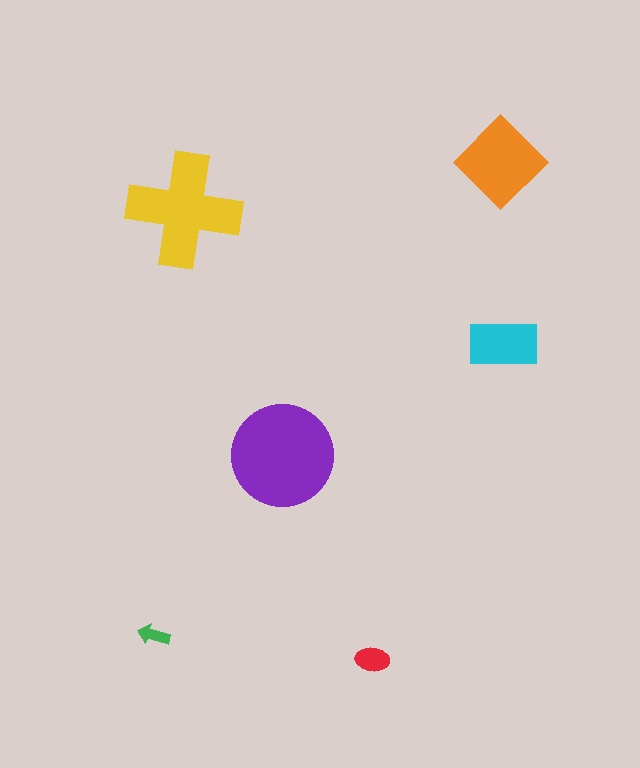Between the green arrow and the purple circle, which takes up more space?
The purple circle.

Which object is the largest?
The purple circle.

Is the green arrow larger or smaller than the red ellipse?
Smaller.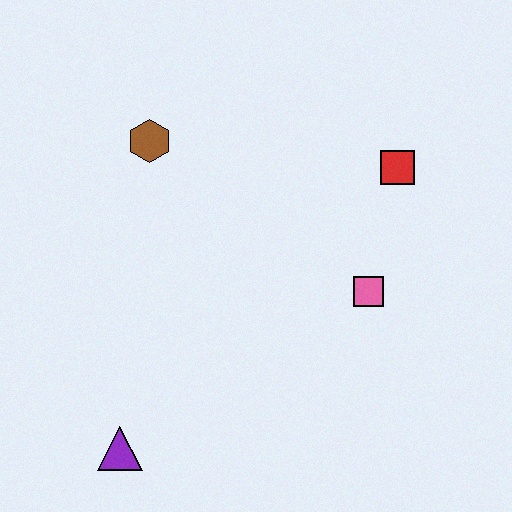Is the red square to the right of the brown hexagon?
Yes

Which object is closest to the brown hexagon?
The red square is closest to the brown hexagon.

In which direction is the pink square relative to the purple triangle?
The pink square is to the right of the purple triangle.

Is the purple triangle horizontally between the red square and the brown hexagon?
No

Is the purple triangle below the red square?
Yes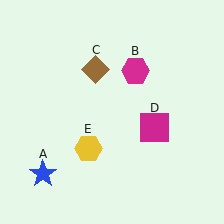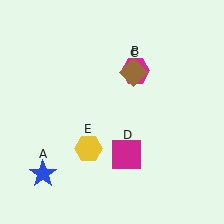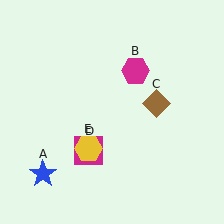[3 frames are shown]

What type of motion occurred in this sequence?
The brown diamond (object C), magenta square (object D) rotated clockwise around the center of the scene.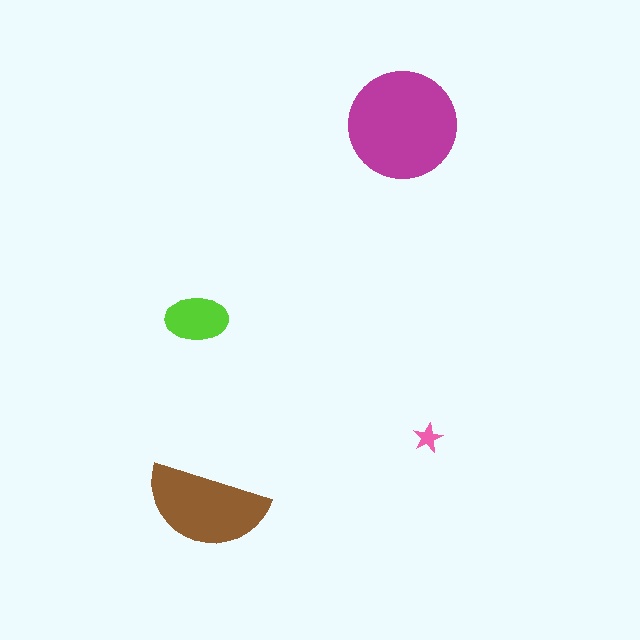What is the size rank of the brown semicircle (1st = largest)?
2nd.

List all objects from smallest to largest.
The pink star, the lime ellipse, the brown semicircle, the magenta circle.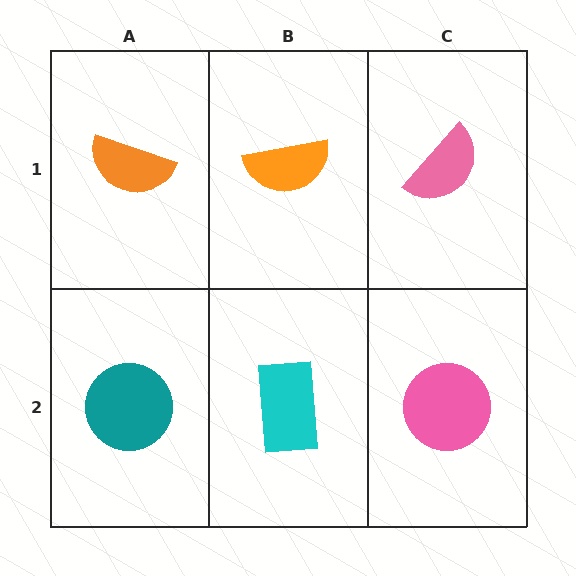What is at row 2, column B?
A cyan rectangle.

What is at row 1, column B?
An orange semicircle.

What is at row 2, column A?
A teal circle.